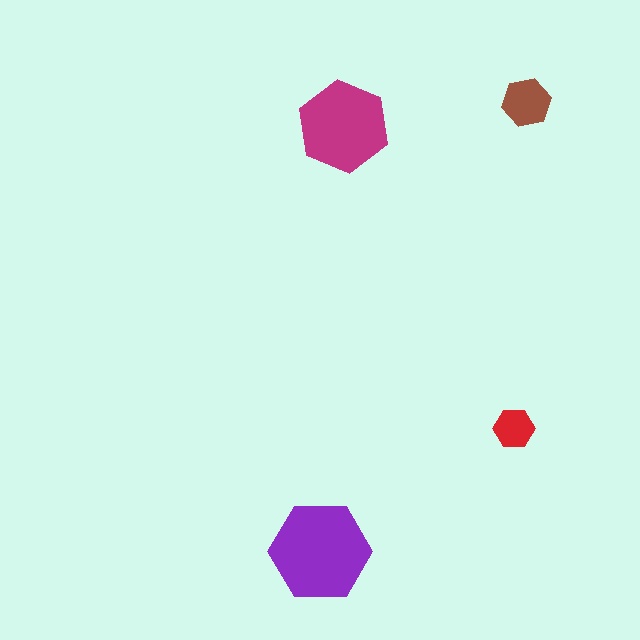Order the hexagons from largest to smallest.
the purple one, the magenta one, the brown one, the red one.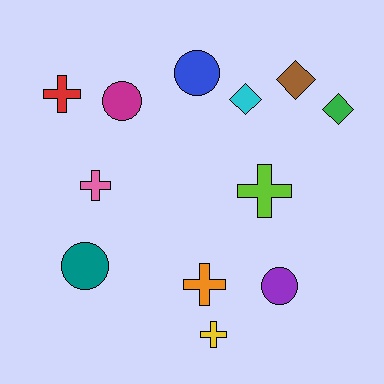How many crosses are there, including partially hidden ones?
There are 5 crosses.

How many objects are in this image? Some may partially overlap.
There are 12 objects.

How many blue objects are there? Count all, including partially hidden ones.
There is 1 blue object.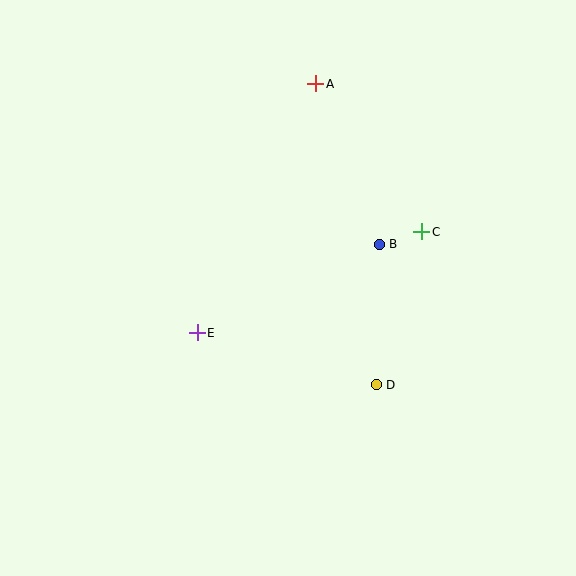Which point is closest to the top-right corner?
Point A is closest to the top-right corner.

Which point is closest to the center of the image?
Point B at (379, 244) is closest to the center.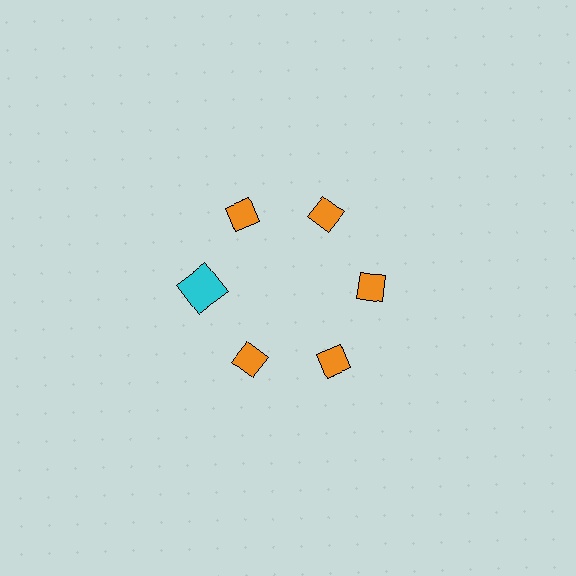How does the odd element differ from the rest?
It differs in both color (cyan instead of orange) and shape (square instead of diamond).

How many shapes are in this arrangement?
There are 6 shapes arranged in a ring pattern.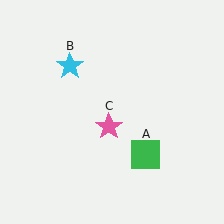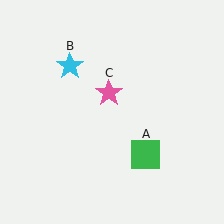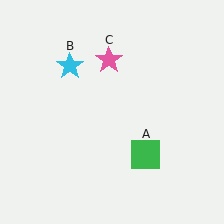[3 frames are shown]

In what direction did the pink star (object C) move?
The pink star (object C) moved up.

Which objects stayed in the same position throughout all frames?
Green square (object A) and cyan star (object B) remained stationary.